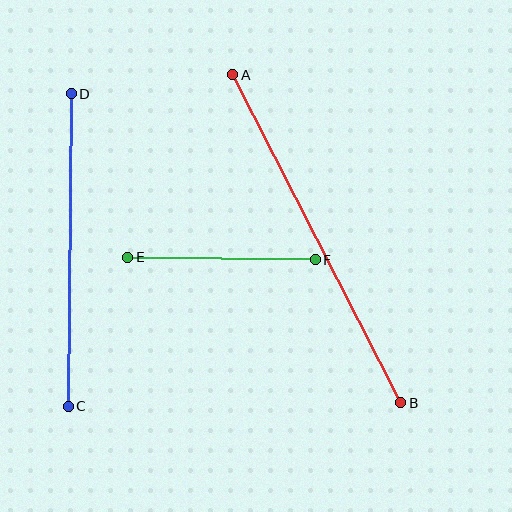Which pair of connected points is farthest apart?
Points A and B are farthest apart.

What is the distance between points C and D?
The distance is approximately 313 pixels.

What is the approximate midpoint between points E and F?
The midpoint is at approximately (222, 258) pixels.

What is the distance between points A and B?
The distance is approximately 368 pixels.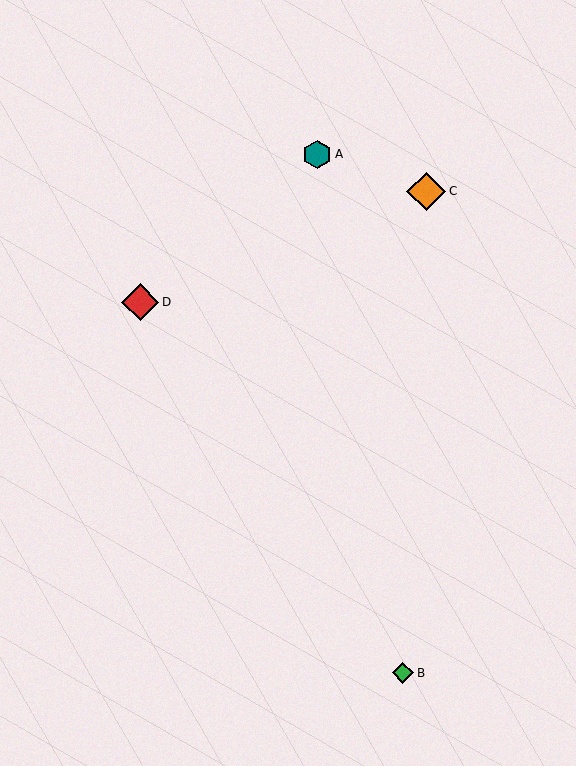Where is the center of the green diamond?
The center of the green diamond is at (403, 673).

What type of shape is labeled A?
Shape A is a teal hexagon.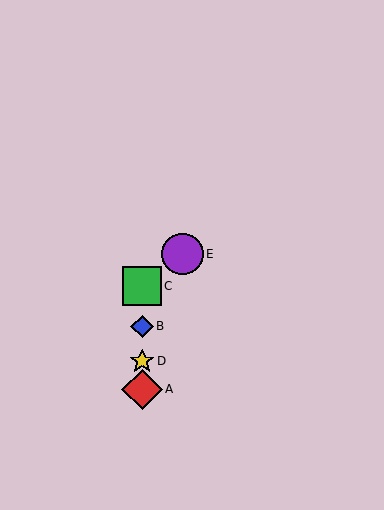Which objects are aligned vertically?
Objects A, B, C, D are aligned vertically.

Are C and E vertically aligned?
No, C is at x≈142 and E is at x≈183.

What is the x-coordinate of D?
Object D is at x≈142.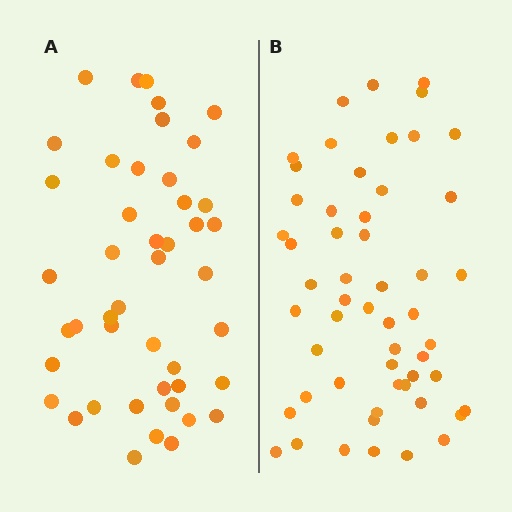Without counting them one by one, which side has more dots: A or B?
Region B (the right region) has more dots.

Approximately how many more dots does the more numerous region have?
Region B has roughly 8 or so more dots than region A.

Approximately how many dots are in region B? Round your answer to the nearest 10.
About 50 dots. (The exact count is 54, which rounds to 50.)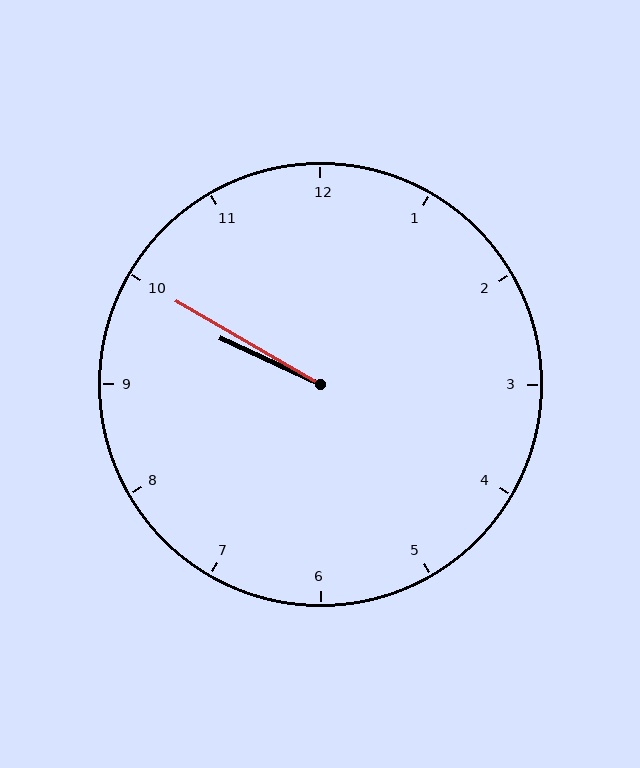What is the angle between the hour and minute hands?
Approximately 5 degrees.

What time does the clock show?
9:50.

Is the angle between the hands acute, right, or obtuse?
It is acute.